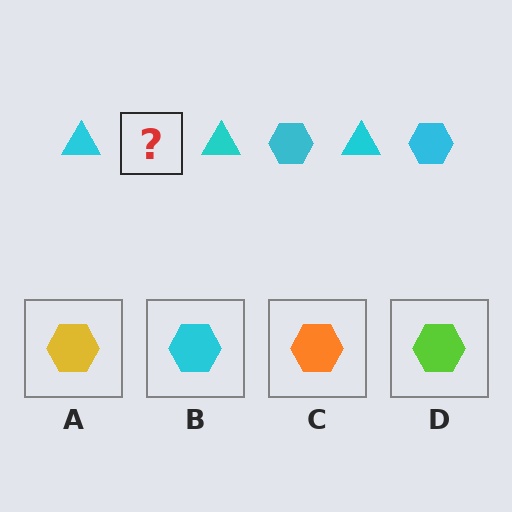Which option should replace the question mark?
Option B.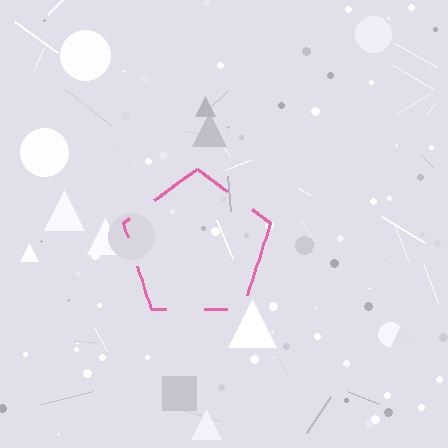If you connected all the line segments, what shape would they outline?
They would outline a pentagon.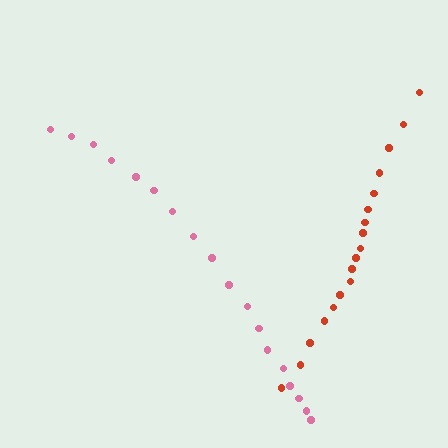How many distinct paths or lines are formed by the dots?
There are 2 distinct paths.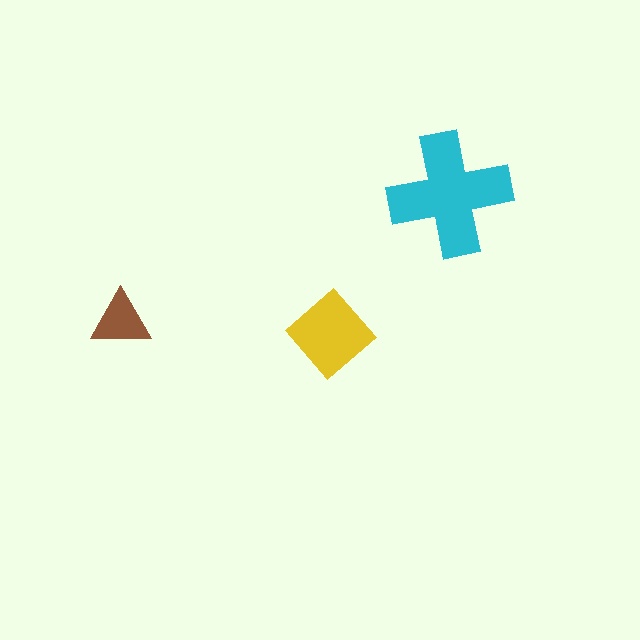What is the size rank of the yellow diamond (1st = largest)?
2nd.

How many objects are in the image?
There are 3 objects in the image.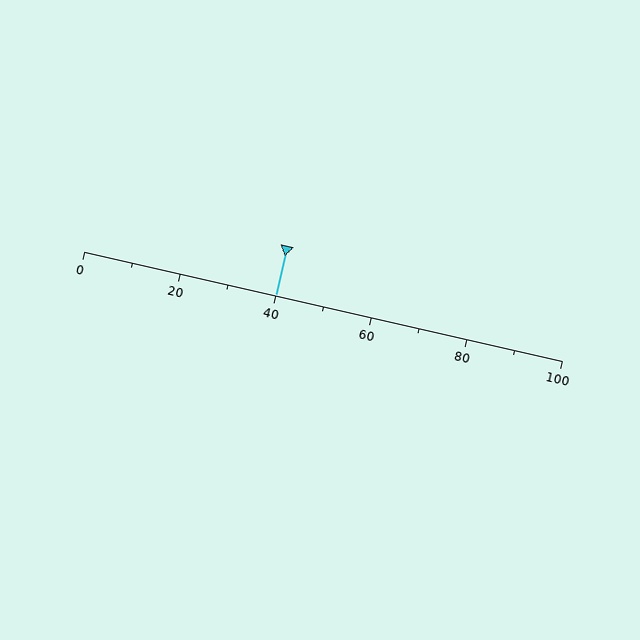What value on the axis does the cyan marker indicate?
The marker indicates approximately 40.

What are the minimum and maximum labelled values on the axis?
The axis runs from 0 to 100.